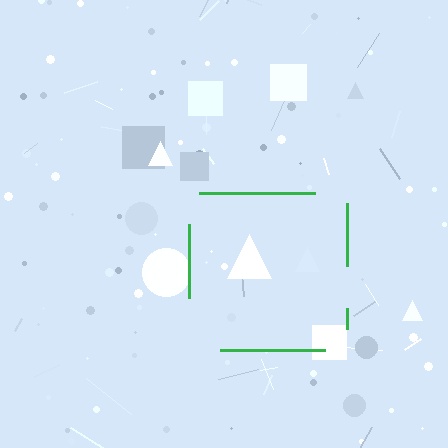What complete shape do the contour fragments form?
The contour fragments form a square.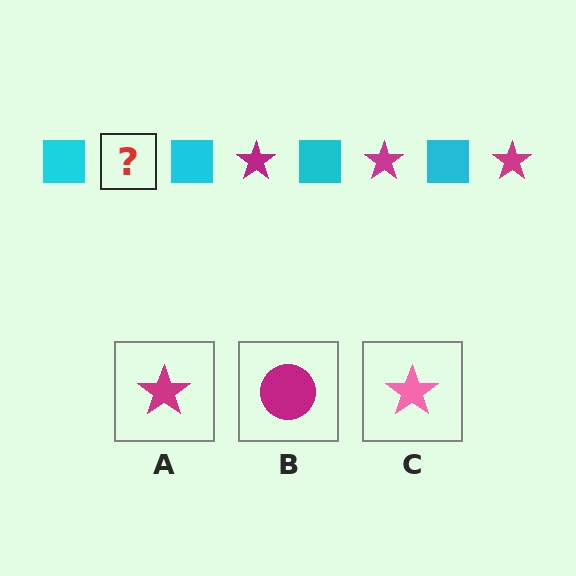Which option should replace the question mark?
Option A.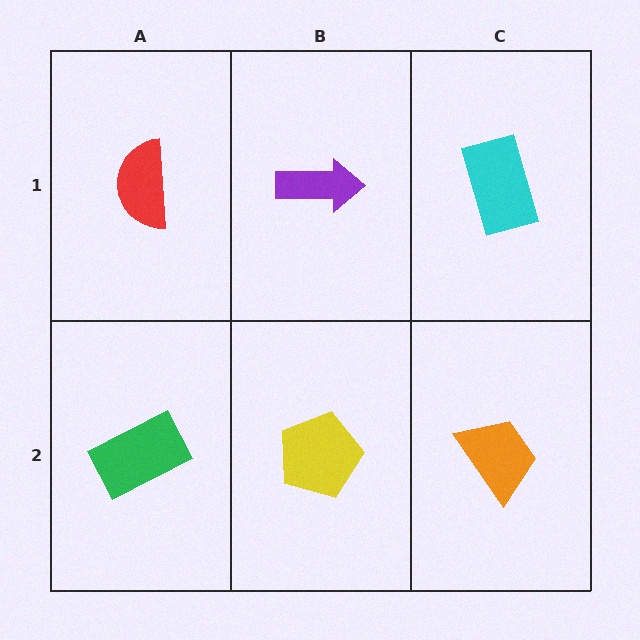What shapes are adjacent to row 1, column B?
A yellow pentagon (row 2, column B), a red semicircle (row 1, column A), a cyan rectangle (row 1, column C).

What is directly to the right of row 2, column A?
A yellow pentagon.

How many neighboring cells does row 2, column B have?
3.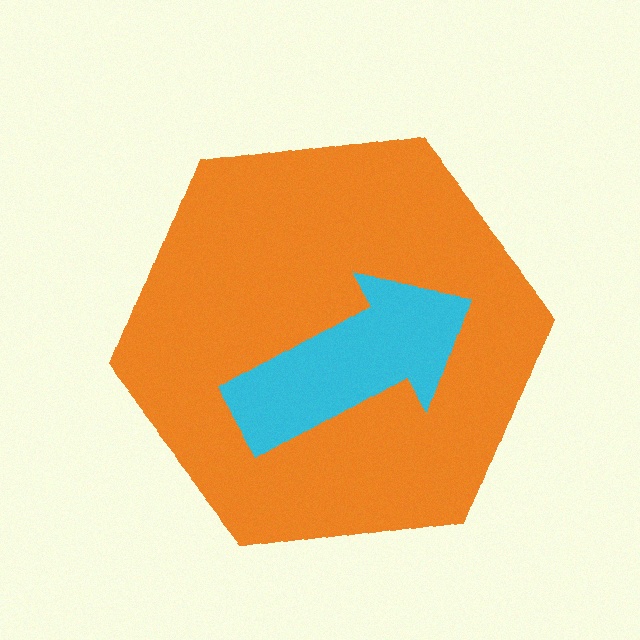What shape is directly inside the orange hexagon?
The cyan arrow.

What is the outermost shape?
The orange hexagon.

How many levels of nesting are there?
2.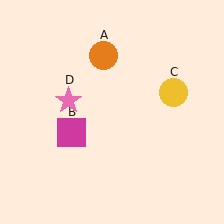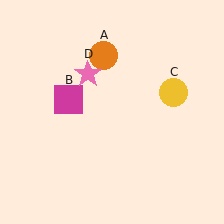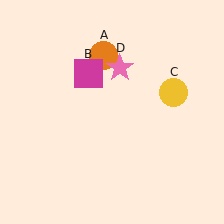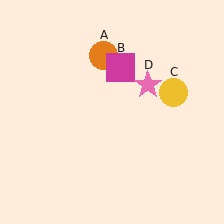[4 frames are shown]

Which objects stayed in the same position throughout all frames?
Orange circle (object A) and yellow circle (object C) remained stationary.